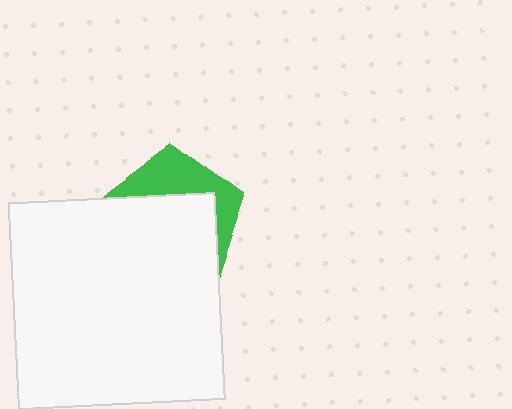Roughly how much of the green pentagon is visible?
A small part of it is visible (roughly 36%).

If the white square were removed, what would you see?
You would see the complete green pentagon.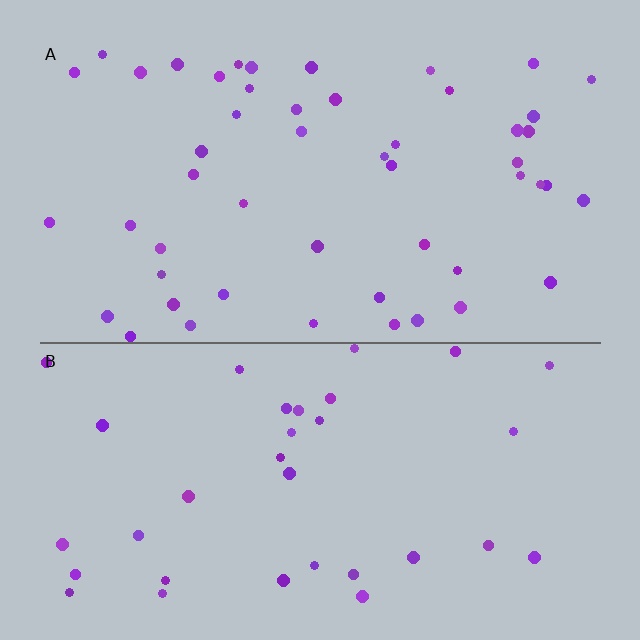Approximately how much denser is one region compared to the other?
Approximately 1.5× — region A over region B.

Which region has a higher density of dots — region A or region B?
A (the top).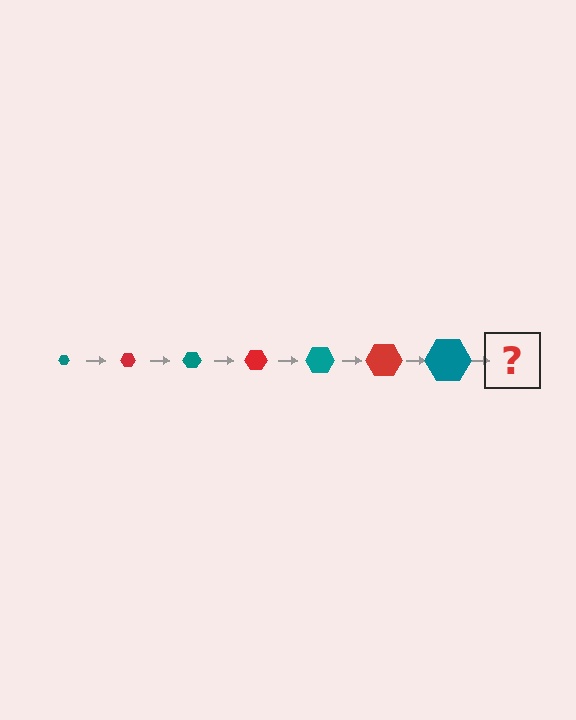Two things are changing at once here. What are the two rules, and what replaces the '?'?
The two rules are that the hexagon grows larger each step and the color cycles through teal and red. The '?' should be a red hexagon, larger than the previous one.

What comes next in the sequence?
The next element should be a red hexagon, larger than the previous one.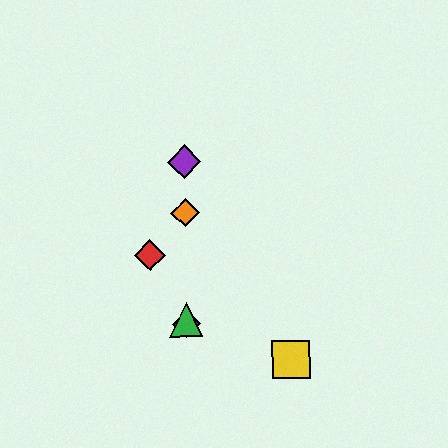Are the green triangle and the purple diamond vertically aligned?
Yes, both are at x≈186.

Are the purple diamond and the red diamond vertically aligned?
No, the purple diamond is at x≈184 and the red diamond is at x≈150.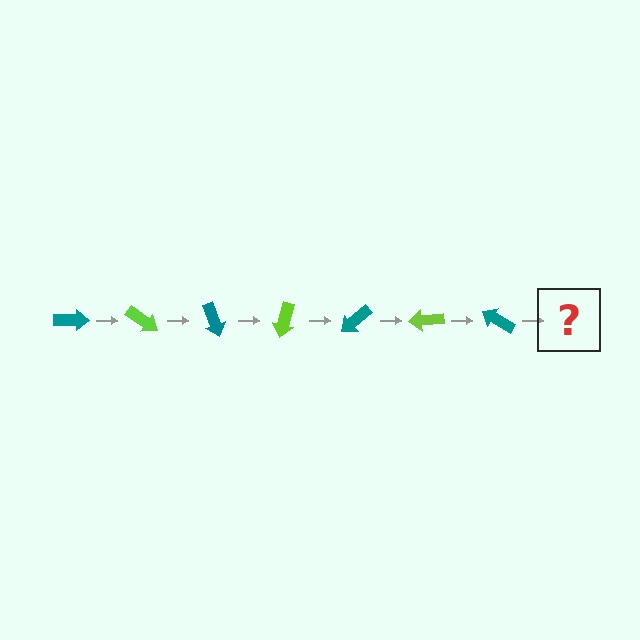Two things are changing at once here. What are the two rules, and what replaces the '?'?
The two rules are that it rotates 35 degrees each step and the color cycles through teal and lime. The '?' should be a lime arrow, rotated 245 degrees from the start.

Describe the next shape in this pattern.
It should be a lime arrow, rotated 245 degrees from the start.